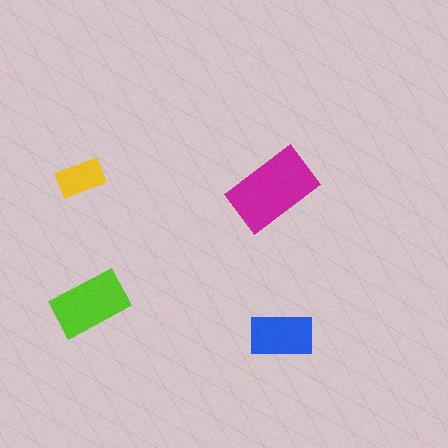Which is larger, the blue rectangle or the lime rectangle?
The lime one.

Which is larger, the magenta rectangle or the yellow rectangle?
The magenta one.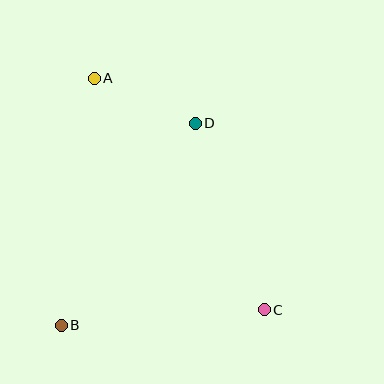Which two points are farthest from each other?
Points A and C are farthest from each other.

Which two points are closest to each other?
Points A and D are closest to each other.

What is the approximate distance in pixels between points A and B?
The distance between A and B is approximately 249 pixels.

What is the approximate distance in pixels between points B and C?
The distance between B and C is approximately 204 pixels.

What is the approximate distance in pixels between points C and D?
The distance between C and D is approximately 199 pixels.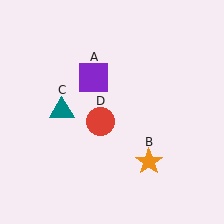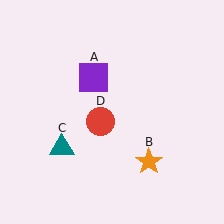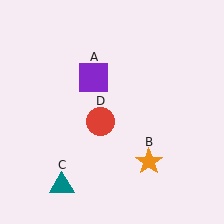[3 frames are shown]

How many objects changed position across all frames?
1 object changed position: teal triangle (object C).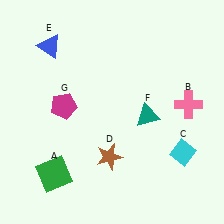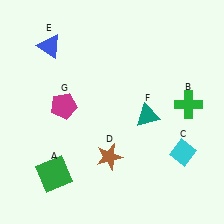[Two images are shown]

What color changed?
The cross (B) changed from pink in Image 1 to green in Image 2.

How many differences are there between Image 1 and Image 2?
There is 1 difference between the two images.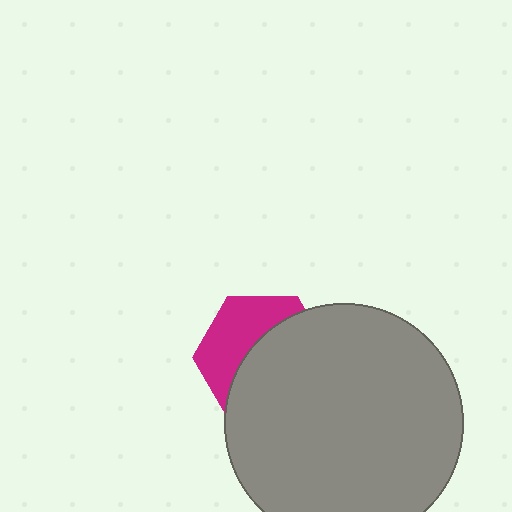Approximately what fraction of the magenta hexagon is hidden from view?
Roughly 59% of the magenta hexagon is hidden behind the gray circle.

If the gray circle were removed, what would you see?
You would see the complete magenta hexagon.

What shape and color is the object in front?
The object in front is a gray circle.